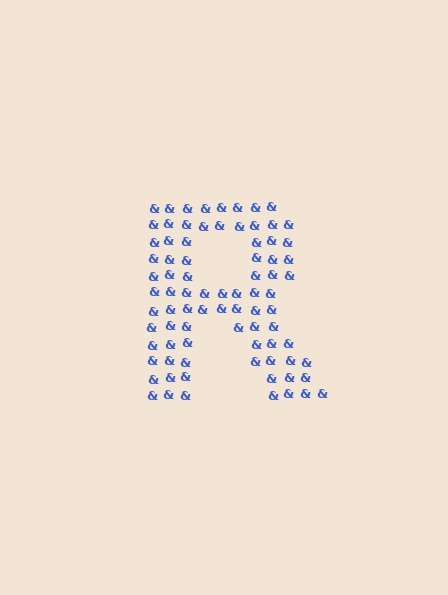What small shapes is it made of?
It is made of small ampersands.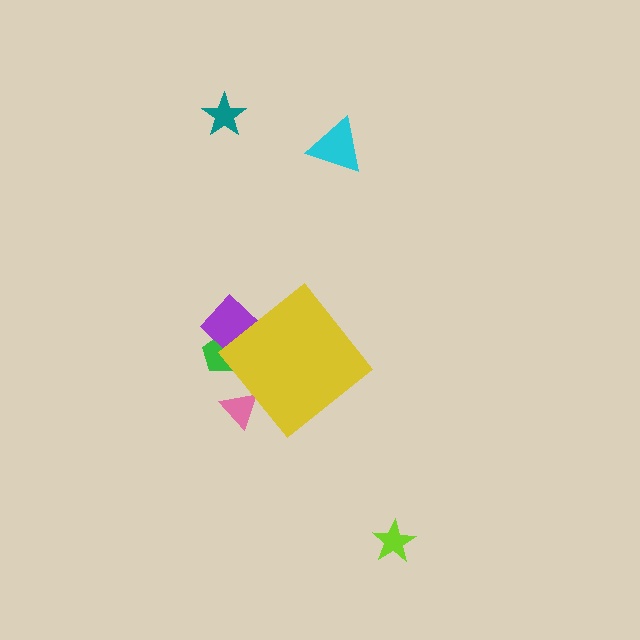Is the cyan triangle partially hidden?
No, the cyan triangle is fully visible.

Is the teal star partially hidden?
No, the teal star is fully visible.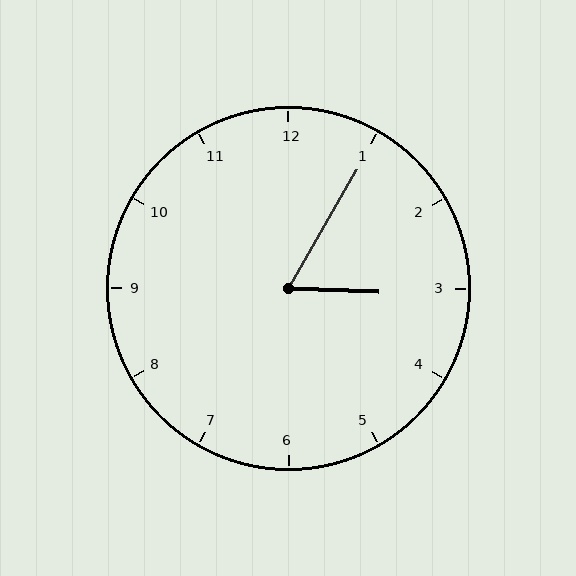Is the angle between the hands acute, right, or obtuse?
It is acute.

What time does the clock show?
3:05.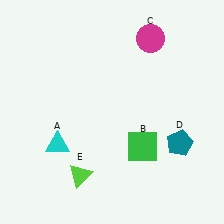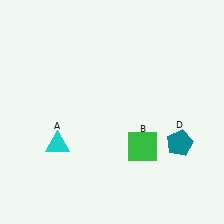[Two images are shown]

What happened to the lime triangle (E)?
The lime triangle (E) was removed in Image 2. It was in the bottom-left area of Image 1.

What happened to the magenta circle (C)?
The magenta circle (C) was removed in Image 2. It was in the top-right area of Image 1.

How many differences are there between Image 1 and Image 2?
There are 2 differences between the two images.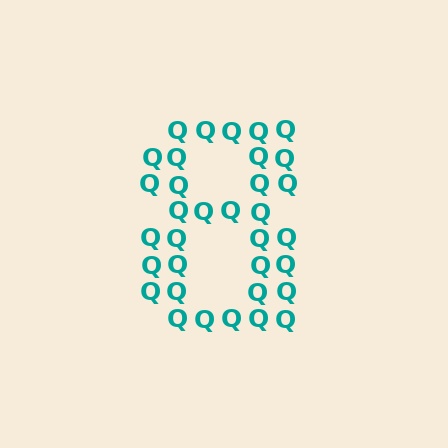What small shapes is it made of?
It is made of small letter Q's.